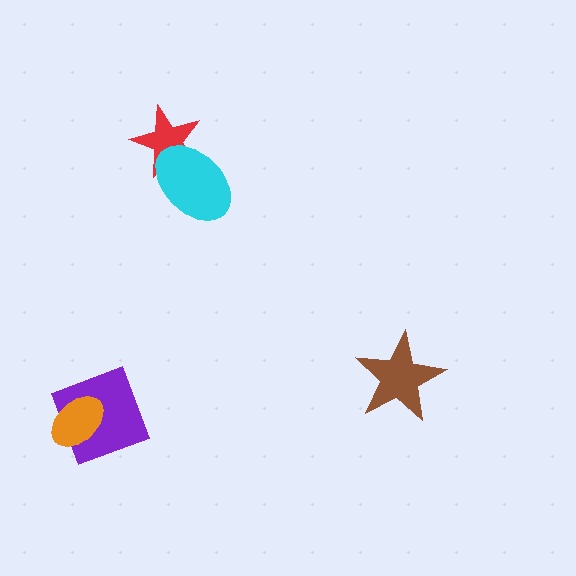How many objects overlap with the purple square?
1 object overlaps with the purple square.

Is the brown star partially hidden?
No, no other shape covers it.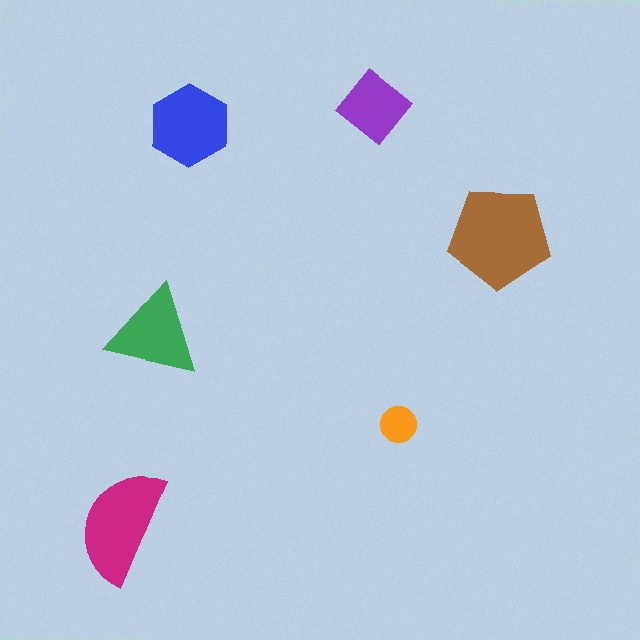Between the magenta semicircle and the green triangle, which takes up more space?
The magenta semicircle.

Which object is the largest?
The brown pentagon.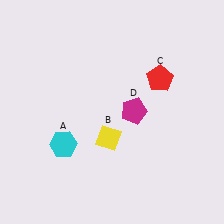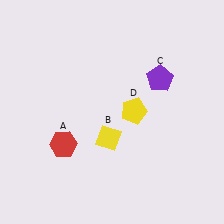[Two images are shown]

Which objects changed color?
A changed from cyan to red. C changed from red to purple. D changed from magenta to yellow.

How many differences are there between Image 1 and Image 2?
There are 3 differences between the two images.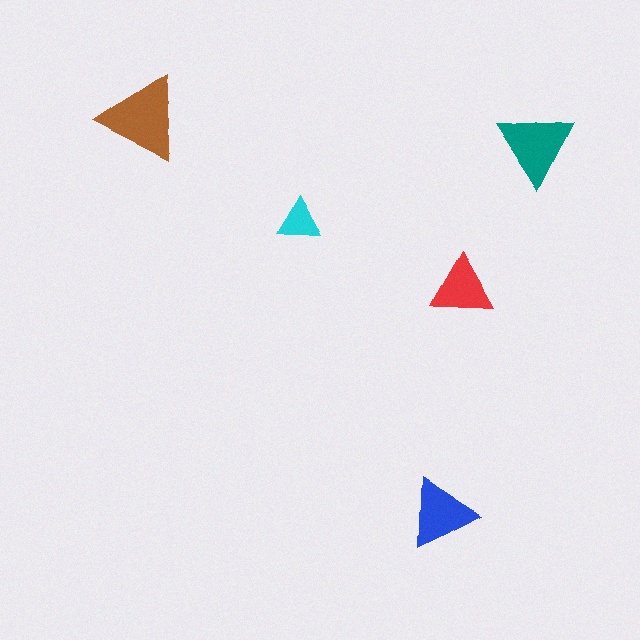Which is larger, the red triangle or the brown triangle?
The brown one.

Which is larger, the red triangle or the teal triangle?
The teal one.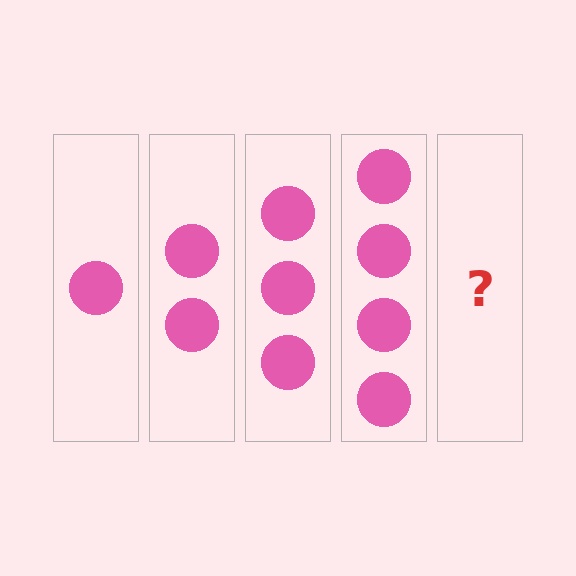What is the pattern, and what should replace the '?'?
The pattern is that each step adds one more circle. The '?' should be 5 circles.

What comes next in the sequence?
The next element should be 5 circles.